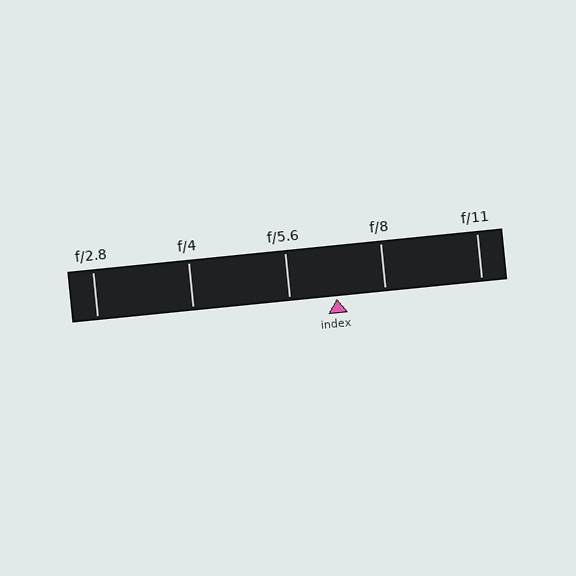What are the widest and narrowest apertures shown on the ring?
The widest aperture shown is f/2.8 and the narrowest is f/11.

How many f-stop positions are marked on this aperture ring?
There are 5 f-stop positions marked.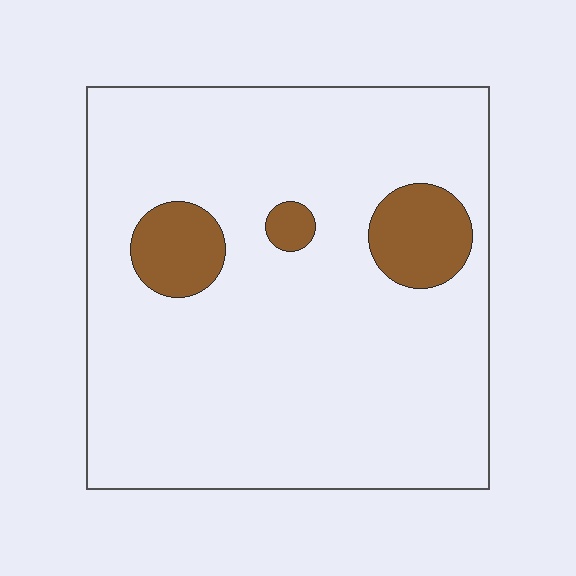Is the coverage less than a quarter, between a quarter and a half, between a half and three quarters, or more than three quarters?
Less than a quarter.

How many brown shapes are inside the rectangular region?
3.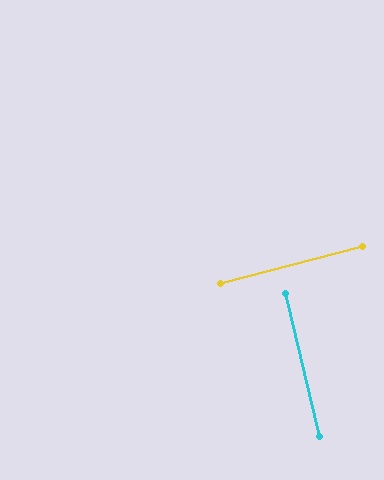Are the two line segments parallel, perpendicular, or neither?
Perpendicular — they meet at approximately 89°.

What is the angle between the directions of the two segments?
Approximately 89 degrees.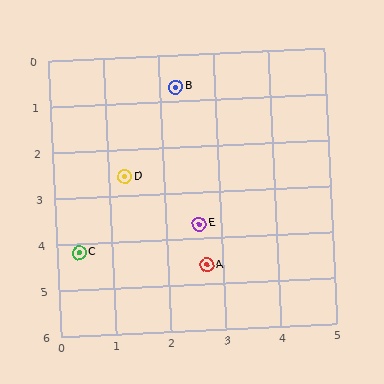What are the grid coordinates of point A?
Point A is at approximately (2.7, 4.6).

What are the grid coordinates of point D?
Point D is at approximately (1.3, 2.6).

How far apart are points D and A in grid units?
Points D and A are about 2.4 grid units apart.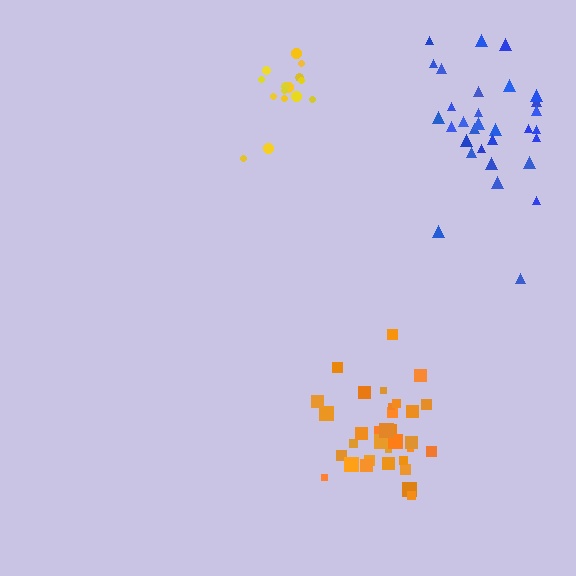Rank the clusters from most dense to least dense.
orange, yellow, blue.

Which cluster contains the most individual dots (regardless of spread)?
Orange (33).